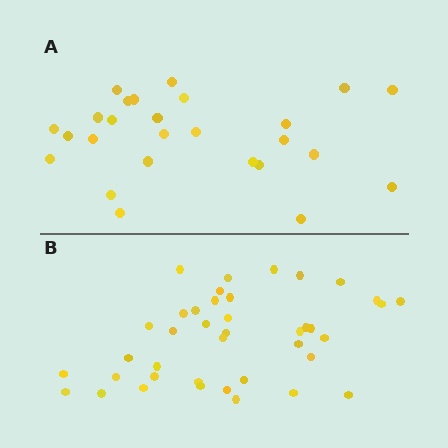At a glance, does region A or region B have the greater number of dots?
Region B (the bottom region) has more dots.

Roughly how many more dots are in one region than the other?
Region B has approximately 15 more dots than region A.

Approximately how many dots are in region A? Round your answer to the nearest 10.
About 30 dots. (The exact count is 26, which rounds to 30.)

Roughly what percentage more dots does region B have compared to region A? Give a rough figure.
About 55% more.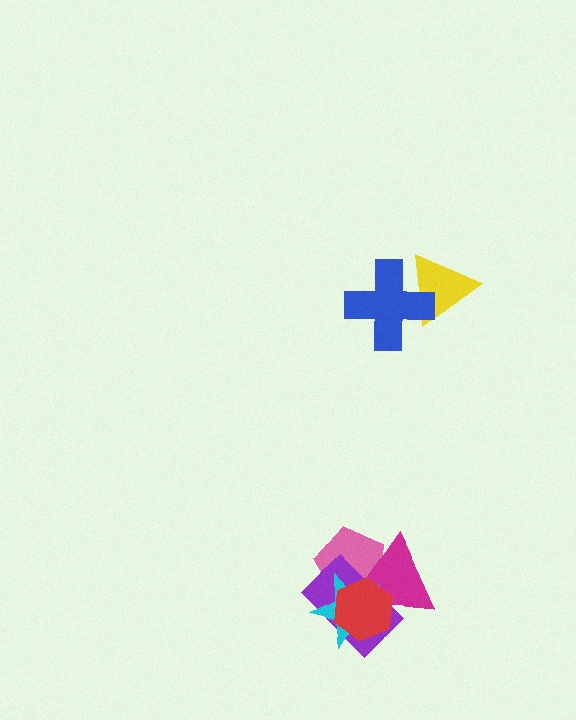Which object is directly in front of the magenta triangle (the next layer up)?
The purple rectangle is directly in front of the magenta triangle.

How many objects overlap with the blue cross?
1 object overlaps with the blue cross.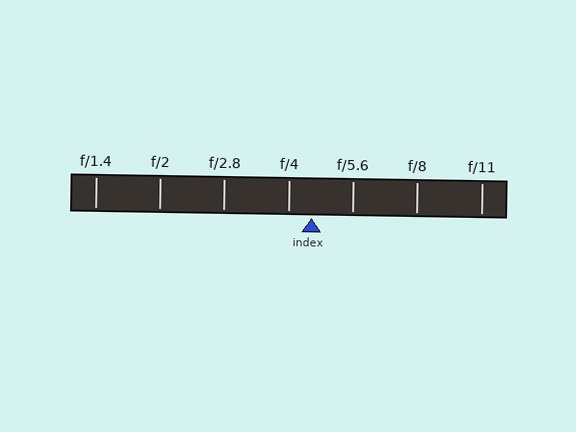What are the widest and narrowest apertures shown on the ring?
The widest aperture shown is f/1.4 and the narrowest is f/11.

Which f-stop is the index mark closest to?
The index mark is closest to f/4.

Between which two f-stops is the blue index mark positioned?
The index mark is between f/4 and f/5.6.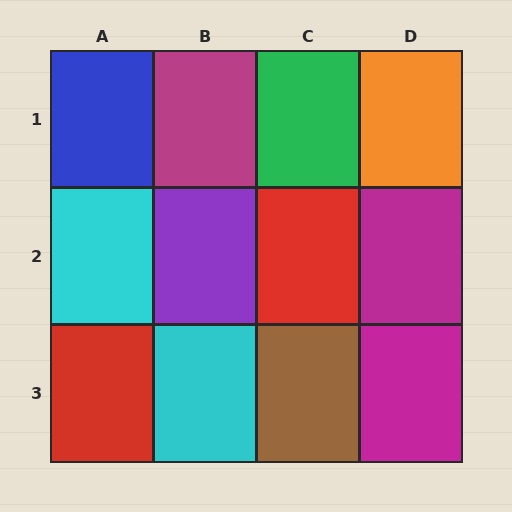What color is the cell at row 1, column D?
Orange.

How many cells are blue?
1 cell is blue.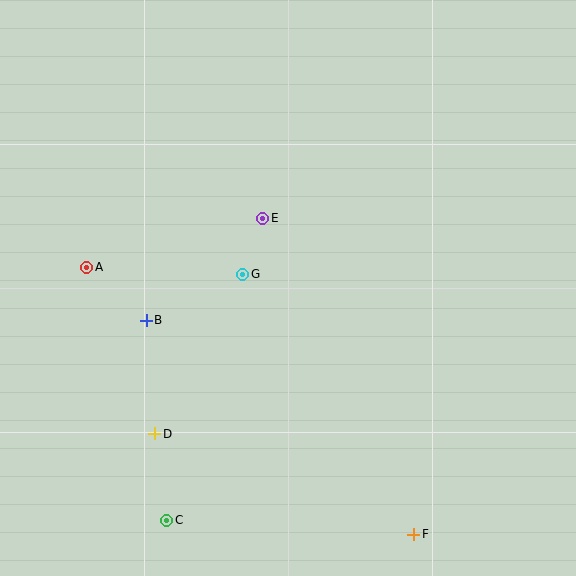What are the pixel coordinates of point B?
Point B is at (146, 320).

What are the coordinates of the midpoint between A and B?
The midpoint between A and B is at (117, 294).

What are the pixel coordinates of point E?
Point E is at (263, 218).